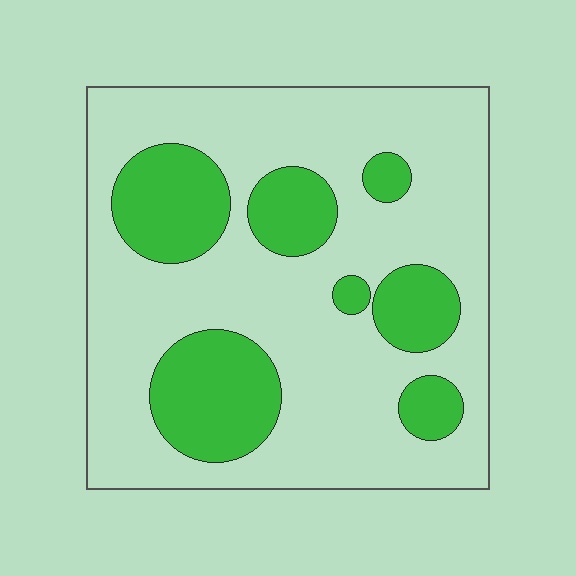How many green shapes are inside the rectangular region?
7.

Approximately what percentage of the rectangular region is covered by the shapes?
Approximately 25%.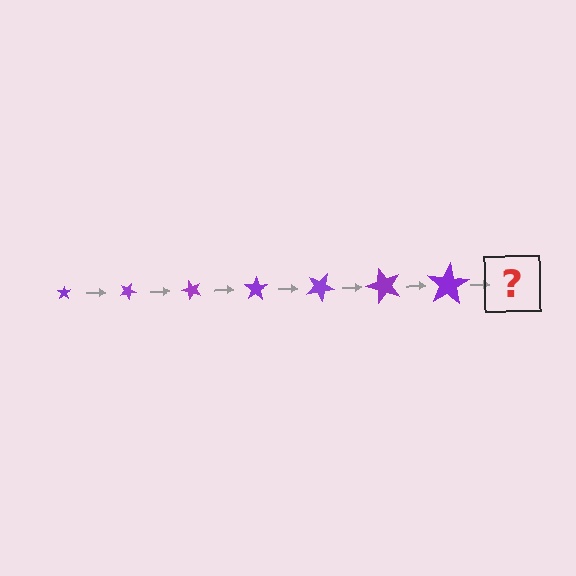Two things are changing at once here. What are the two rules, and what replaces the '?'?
The two rules are that the star grows larger each step and it rotates 25 degrees each step. The '?' should be a star, larger than the previous one and rotated 175 degrees from the start.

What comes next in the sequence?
The next element should be a star, larger than the previous one and rotated 175 degrees from the start.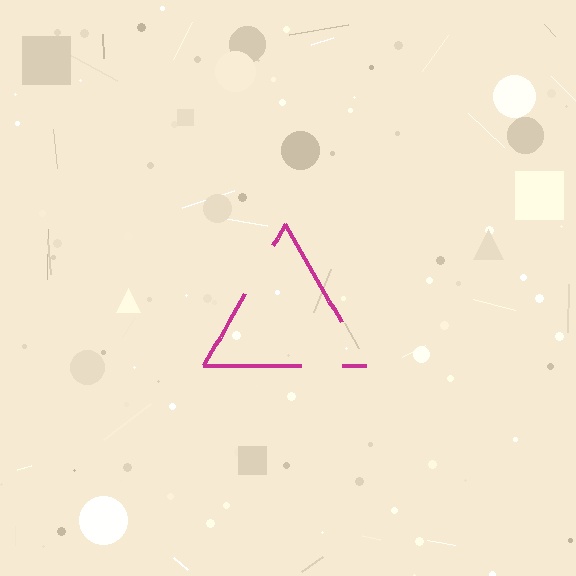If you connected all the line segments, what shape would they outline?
They would outline a triangle.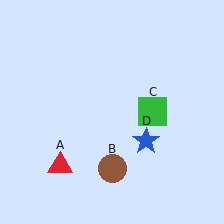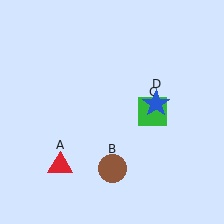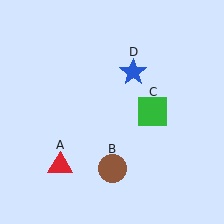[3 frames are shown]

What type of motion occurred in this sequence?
The blue star (object D) rotated counterclockwise around the center of the scene.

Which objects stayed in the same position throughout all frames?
Red triangle (object A) and brown circle (object B) and green square (object C) remained stationary.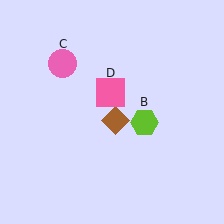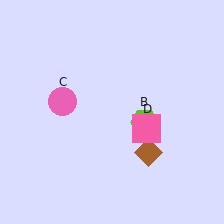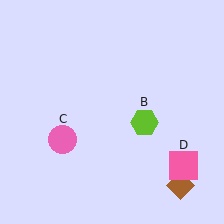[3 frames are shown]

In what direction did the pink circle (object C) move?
The pink circle (object C) moved down.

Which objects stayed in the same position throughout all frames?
Lime hexagon (object B) remained stationary.